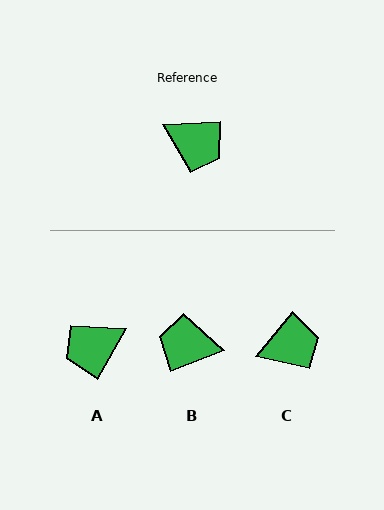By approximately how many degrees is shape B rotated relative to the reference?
Approximately 162 degrees clockwise.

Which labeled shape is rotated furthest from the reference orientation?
B, about 162 degrees away.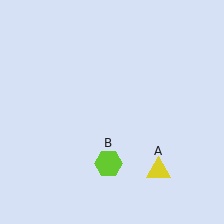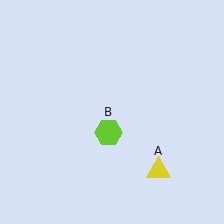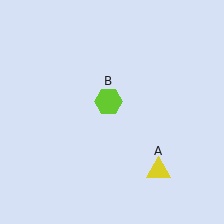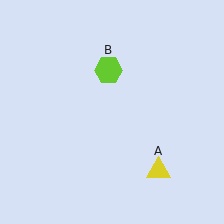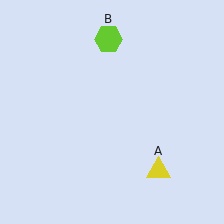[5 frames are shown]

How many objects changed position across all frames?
1 object changed position: lime hexagon (object B).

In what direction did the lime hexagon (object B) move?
The lime hexagon (object B) moved up.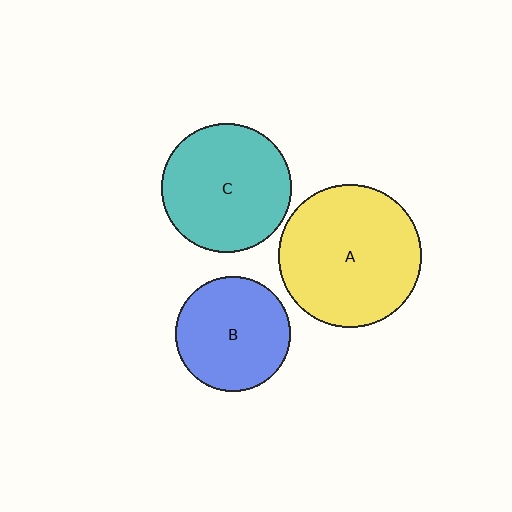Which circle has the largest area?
Circle A (yellow).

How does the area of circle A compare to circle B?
Approximately 1.6 times.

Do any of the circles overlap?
No, none of the circles overlap.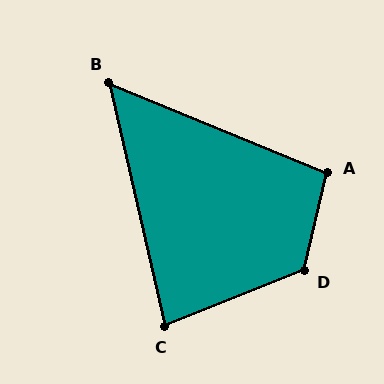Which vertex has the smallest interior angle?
B, at approximately 55 degrees.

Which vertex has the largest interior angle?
D, at approximately 125 degrees.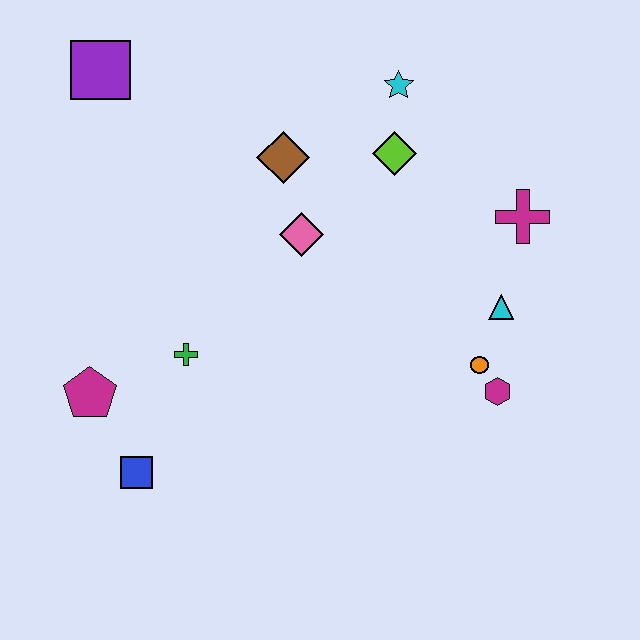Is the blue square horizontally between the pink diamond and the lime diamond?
No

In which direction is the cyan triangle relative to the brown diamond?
The cyan triangle is to the right of the brown diamond.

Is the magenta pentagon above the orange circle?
No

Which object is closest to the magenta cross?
The cyan triangle is closest to the magenta cross.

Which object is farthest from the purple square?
The magenta hexagon is farthest from the purple square.